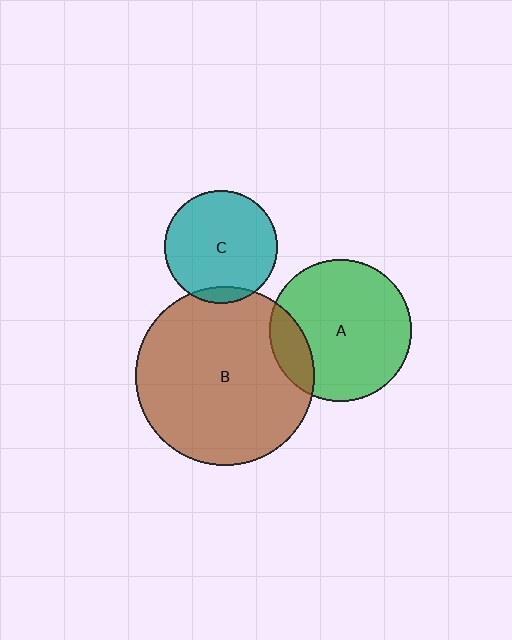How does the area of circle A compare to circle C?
Approximately 1.6 times.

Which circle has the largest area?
Circle B (brown).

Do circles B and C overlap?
Yes.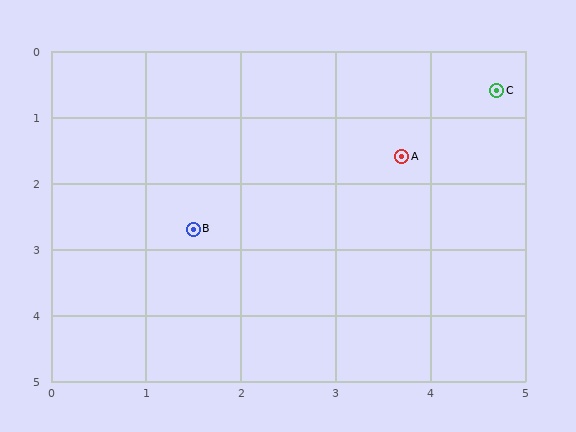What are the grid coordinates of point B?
Point B is at approximately (1.5, 2.7).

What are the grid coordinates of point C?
Point C is at approximately (4.7, 0.6).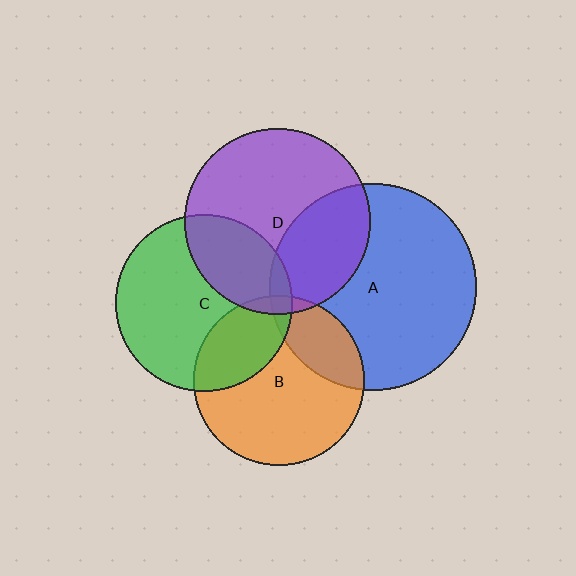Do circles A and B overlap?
Yes.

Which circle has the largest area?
Circle A (blue).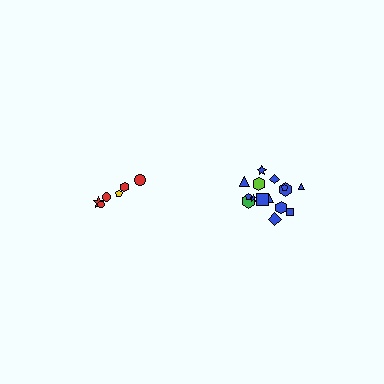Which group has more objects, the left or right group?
The right group.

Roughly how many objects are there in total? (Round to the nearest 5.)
Roughly 20 objects in total.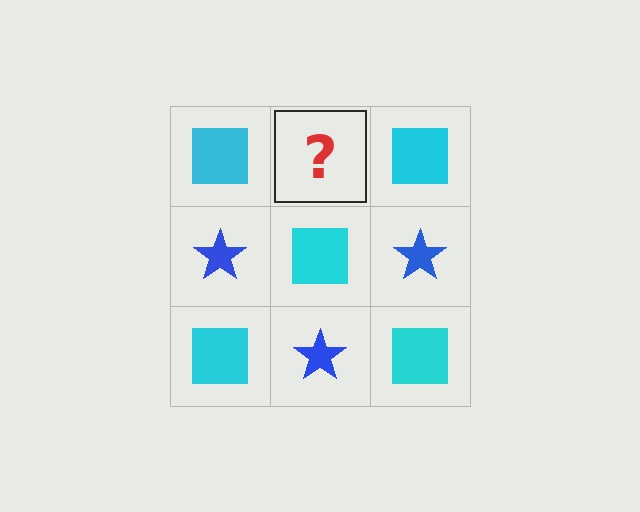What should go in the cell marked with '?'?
The missing cell should contain a blue star.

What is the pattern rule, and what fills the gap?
The rule is that it alternates cyan square and blue star in a checkerboard pattern. The gap should be filled with a blue star.